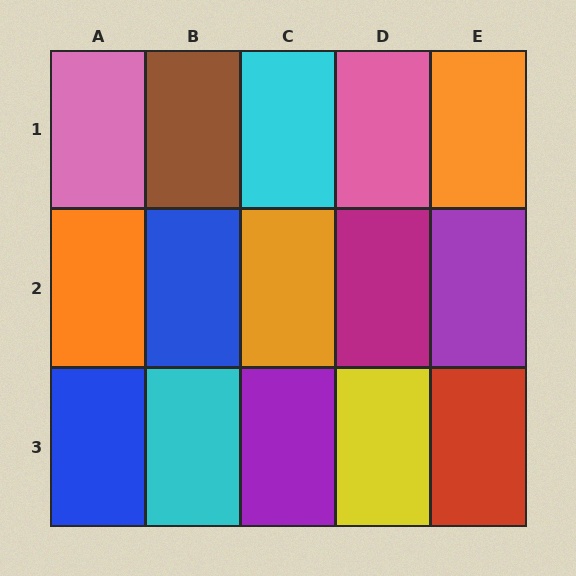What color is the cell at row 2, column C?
Orange.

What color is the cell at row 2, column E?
Purple.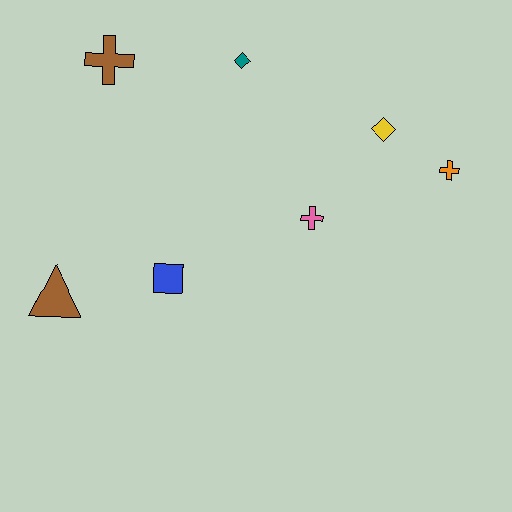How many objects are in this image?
There are 7 objects.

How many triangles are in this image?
There is 1 triangle.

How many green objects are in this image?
There are no green objects.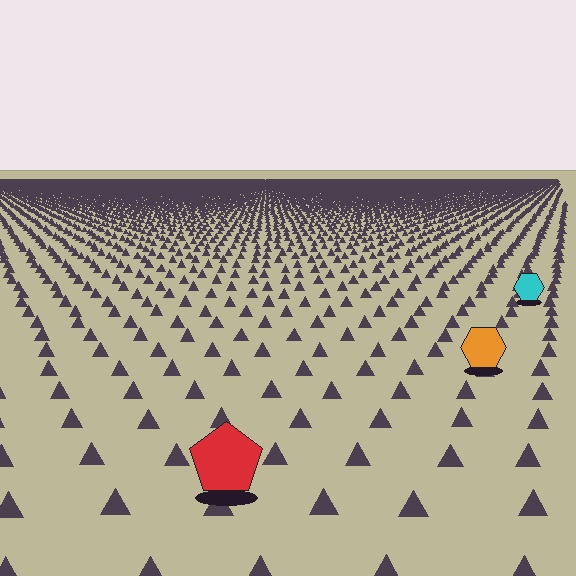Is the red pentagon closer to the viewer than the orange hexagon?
Yes. The red pentagon is closer — you can tell from the texture gradient: the ground texture is coarser near it.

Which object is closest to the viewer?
The red pentagon is closest. The texture marks near it are larger and more spread out.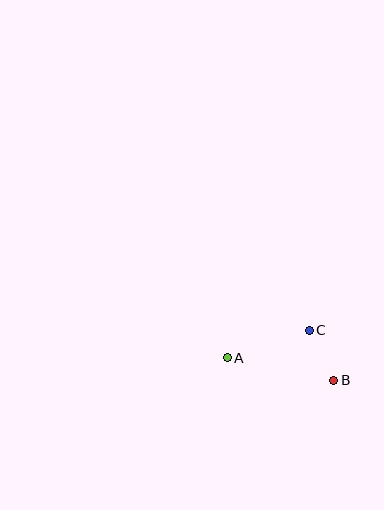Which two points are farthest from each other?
Points A and B are farthest from each other.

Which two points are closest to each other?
Points B and C are closest to each other.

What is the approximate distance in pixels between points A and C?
The distance between A and C is approximately 87 pixels.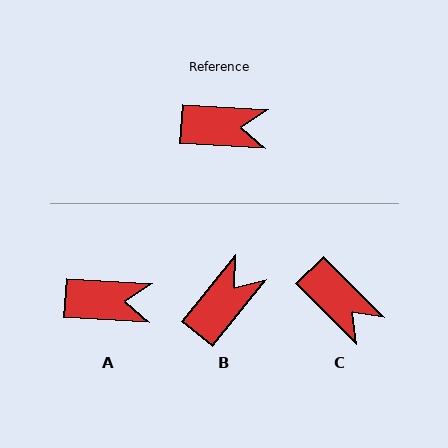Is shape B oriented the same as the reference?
No, it is off by about 55 degrees.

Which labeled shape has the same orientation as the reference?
A.